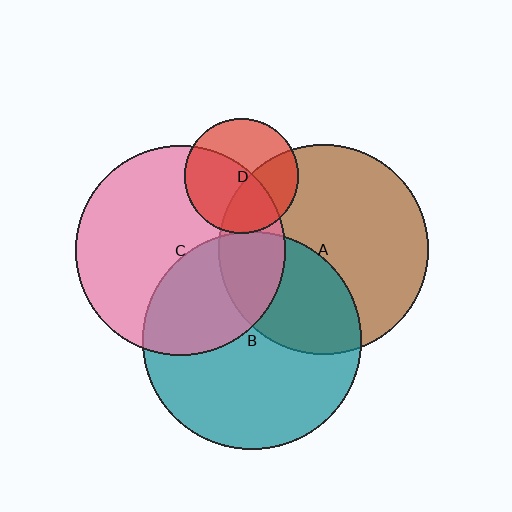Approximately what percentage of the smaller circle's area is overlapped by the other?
Approximately 35%.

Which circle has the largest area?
Circle B (teal).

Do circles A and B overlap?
Yes.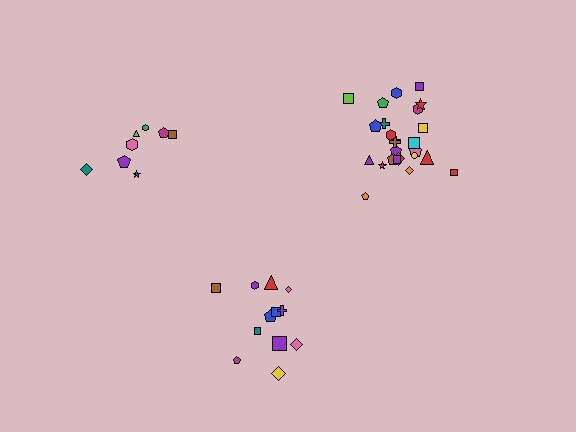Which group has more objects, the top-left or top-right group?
The top-right group.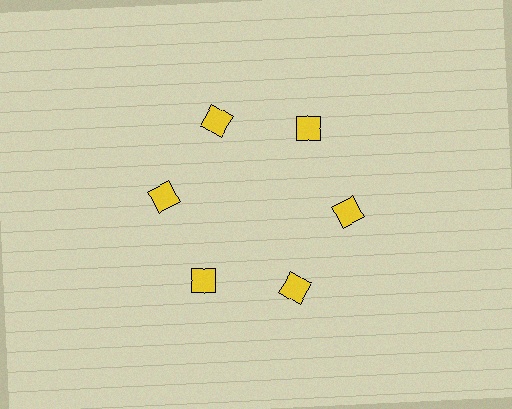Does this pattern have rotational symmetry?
Yes, this pattern has 6-fold rotational symmetry. It looks the same after rotating 60 degrees around the center.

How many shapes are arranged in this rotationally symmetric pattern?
There are 6 shapes, arranged in 6 groups of 1.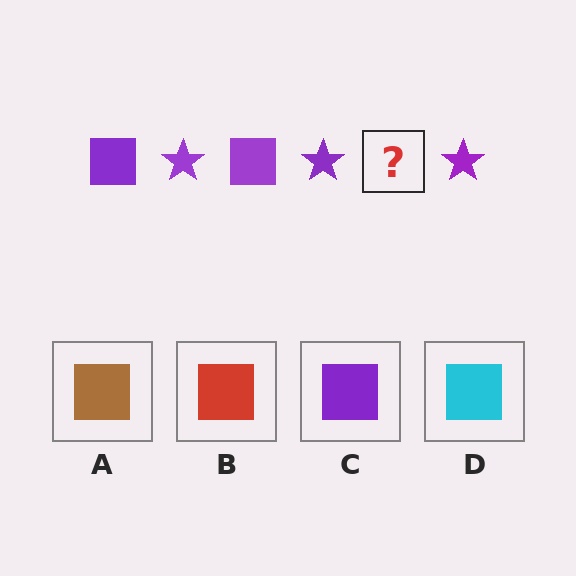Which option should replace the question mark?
Option C.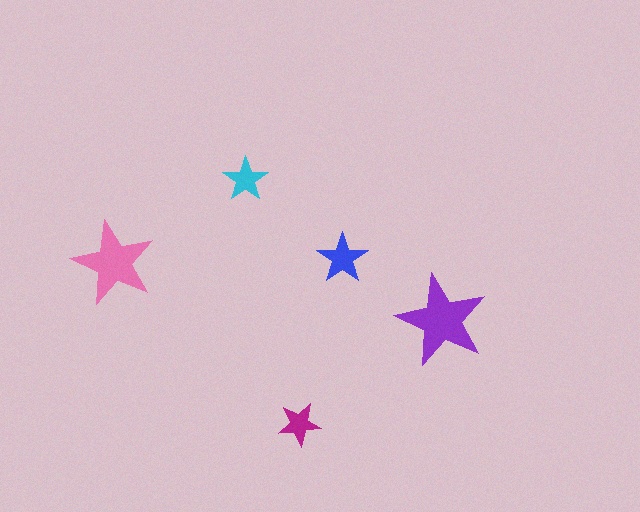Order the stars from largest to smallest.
the purple one, the pink one, the blue one, the cyan one, the magenta one.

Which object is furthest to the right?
The purple star is rightmost.